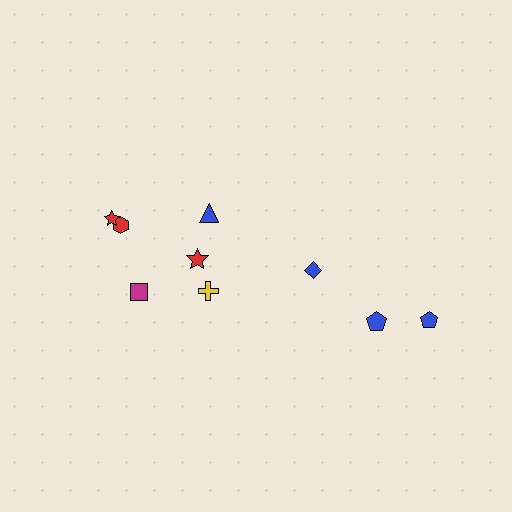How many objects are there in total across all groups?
There are 9 objects.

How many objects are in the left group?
There are 6 objects.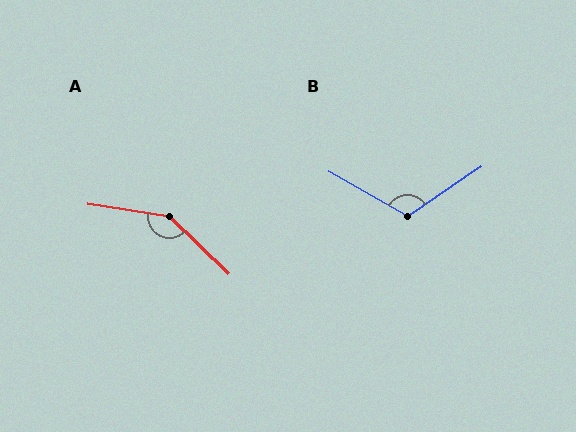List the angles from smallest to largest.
B (117°), A (145°).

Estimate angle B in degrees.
Approximately 117 degrees.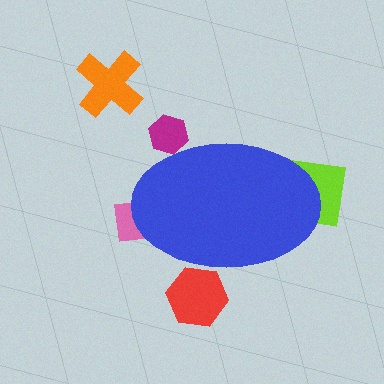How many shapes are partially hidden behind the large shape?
4 shapes are partially hidden.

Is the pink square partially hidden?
Yes, the pink square is partially hidden behind the blue ellipse.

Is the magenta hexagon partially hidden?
Yes, the magenta hexagon is partially hidden behind the blue ellipse.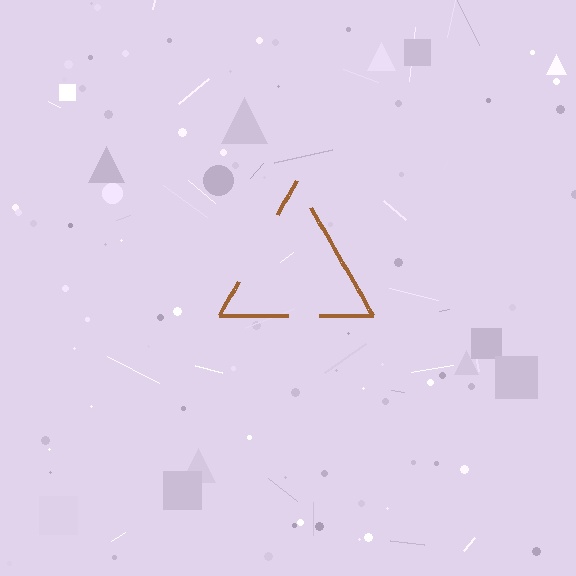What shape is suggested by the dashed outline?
The dashed outline suggests a triangle.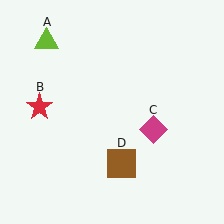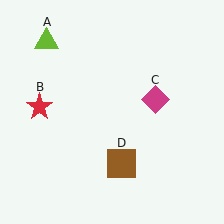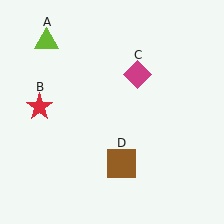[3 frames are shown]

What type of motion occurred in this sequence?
The magenta diamond (object C) rotated counterclockwise around the center of the scene.